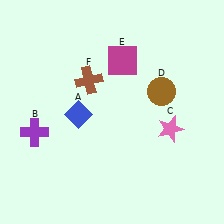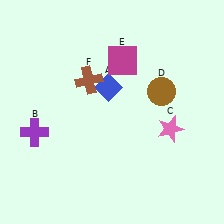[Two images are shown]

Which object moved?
The blue diamond (A) moved right.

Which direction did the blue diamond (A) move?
The blue diamond (A) moved right.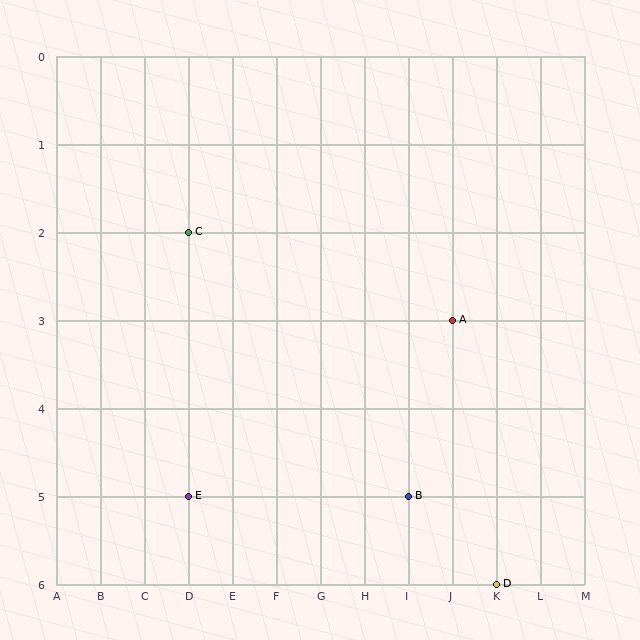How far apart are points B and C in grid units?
Points B and C are 5 columns and 3 rows apart (about 5.8 grid units diagonally).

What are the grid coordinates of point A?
Point A is at grid coordinates (J, 3).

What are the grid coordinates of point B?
Point B is at grid coordinates (I, 5).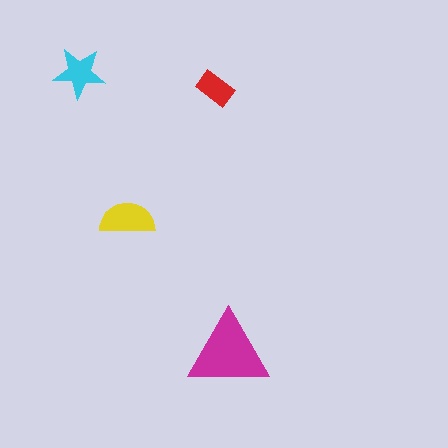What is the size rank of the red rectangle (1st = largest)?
4th.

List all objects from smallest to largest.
The red rectangle, the cyan star, the yellow semicircle, the magenta triangle.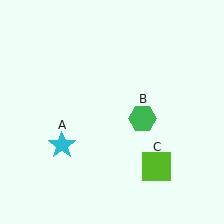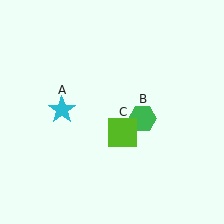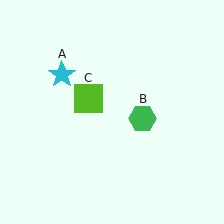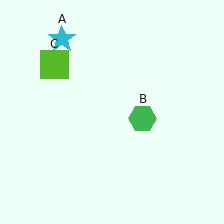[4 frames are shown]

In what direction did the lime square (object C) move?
The lime square (object C) moved up and to the left.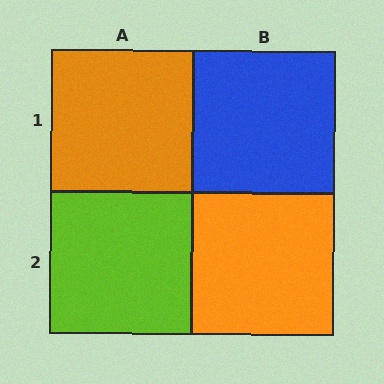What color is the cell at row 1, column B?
Blue.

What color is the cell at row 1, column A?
Orange.